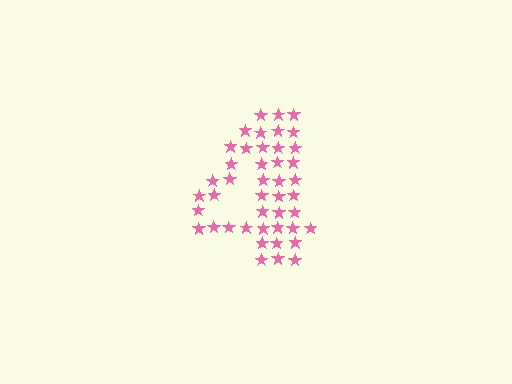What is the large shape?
The large shape is the digit 4.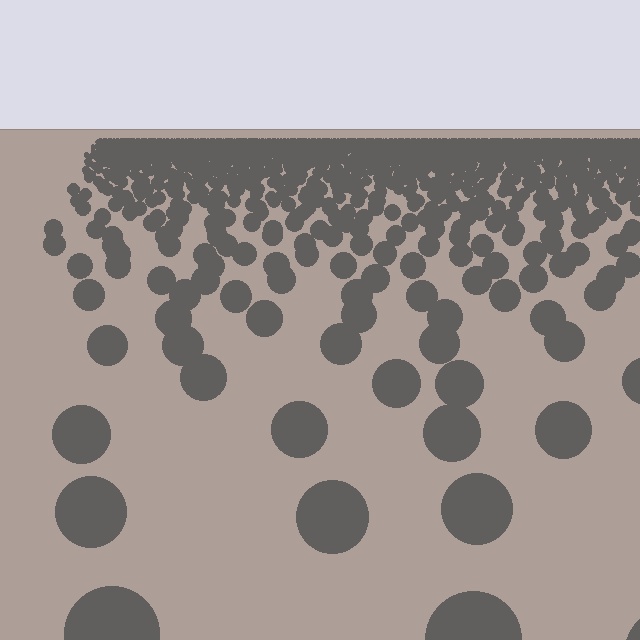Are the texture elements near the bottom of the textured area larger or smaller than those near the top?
Larger. Near the bottom, elements are closer to the viewer and appear at a bigger on-screen size.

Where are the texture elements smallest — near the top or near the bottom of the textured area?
Near the top.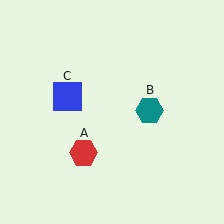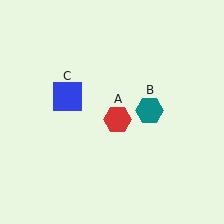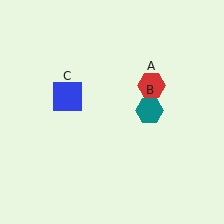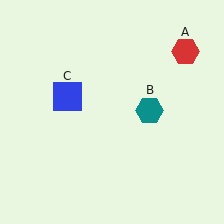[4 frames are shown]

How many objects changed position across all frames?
1 object changed position: red hexagon (object A).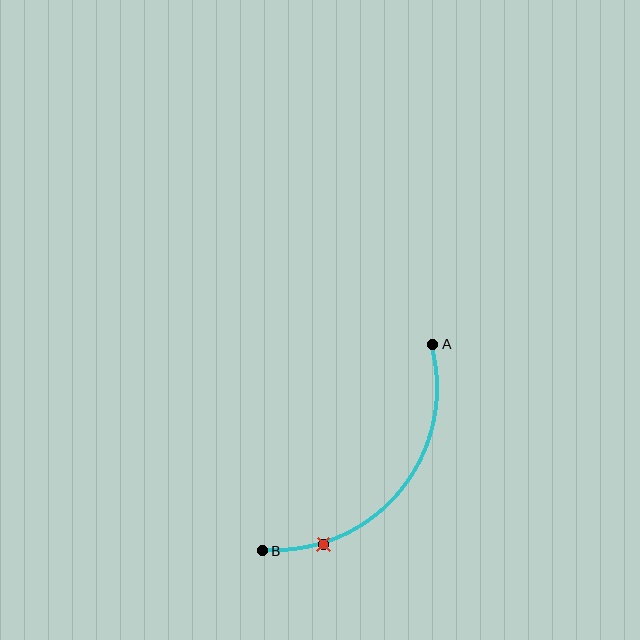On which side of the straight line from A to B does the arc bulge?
The arc bulges below and to the right of the straight line connecting A and B.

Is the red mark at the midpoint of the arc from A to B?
No. The red mark lies on the arc but is closer to endpoint B. The arc midpoint would be at the point on the curve equidistant along the arc from both A and B.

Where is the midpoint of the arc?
The arc midpoint is the point on the curve farthest from the straight line joining A and B. It sits below and to the right of that line.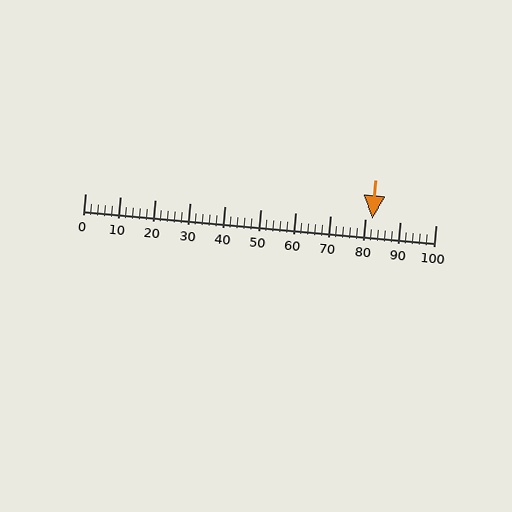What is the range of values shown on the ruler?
The ruler shows values from 0 to 100.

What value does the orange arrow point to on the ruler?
The orange arrow points to approximately 82.